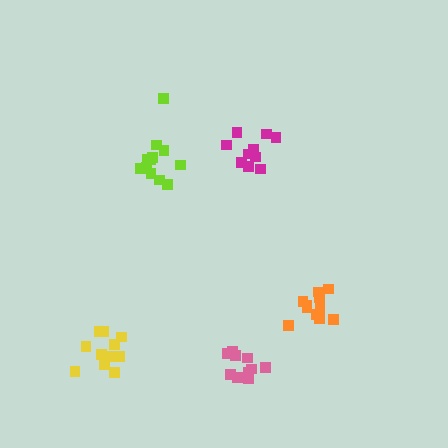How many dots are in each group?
Group 1: 10 dots, Group 2: 12 dots, Group 3: 10 dots, Group 4: 11 dots, Group 5: 11 dots (54 total).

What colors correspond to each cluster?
The clusters are colored: pink, lime, magenta, yellow, orange.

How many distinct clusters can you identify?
There are 5 distinct clusters.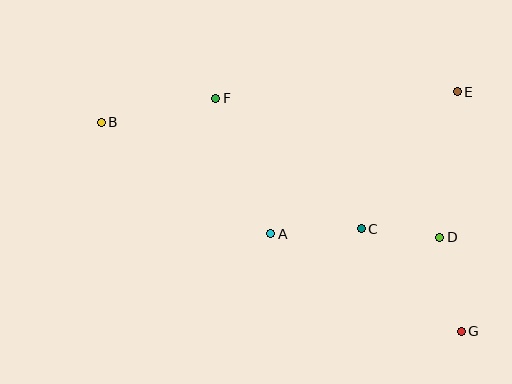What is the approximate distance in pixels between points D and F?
The distance between D and F is approximately 263 pixels.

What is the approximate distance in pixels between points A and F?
The distance between A and F is approximately 146 pixels.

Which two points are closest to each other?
Points C and D are closest to each other.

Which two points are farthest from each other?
Points B and G are farthest from each other.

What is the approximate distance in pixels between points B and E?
The distance between B and E is approximately 357 pixels.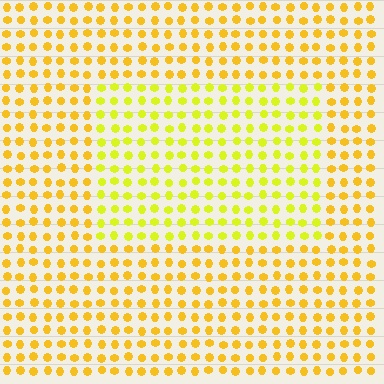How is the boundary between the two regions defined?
The boundary is defined purely by a slight shift in hue (about 23 degrees). Spacing, size, and orientation are identical on both sides.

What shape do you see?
I see a rectangle.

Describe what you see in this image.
The image is filled with small yellow elements in a uniform arrangement. A rectangle-shaped region is visible where the elements are tinted to a slightly different hue, forming a subtle color boundary.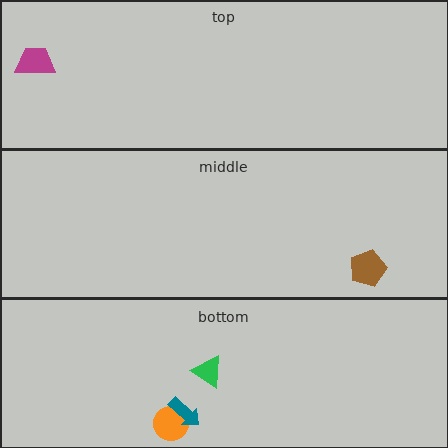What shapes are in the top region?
The magenta trapezoid.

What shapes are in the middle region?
The brown pentagon.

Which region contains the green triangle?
The bottom region.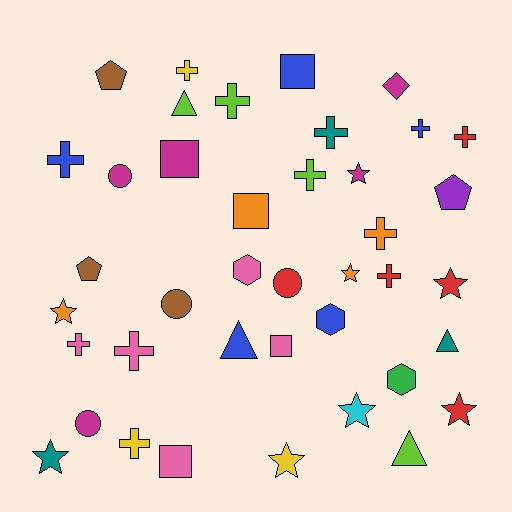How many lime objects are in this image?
There are 4 lime objects.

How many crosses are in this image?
There are 12 crosses.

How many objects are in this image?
There are 40 objects.